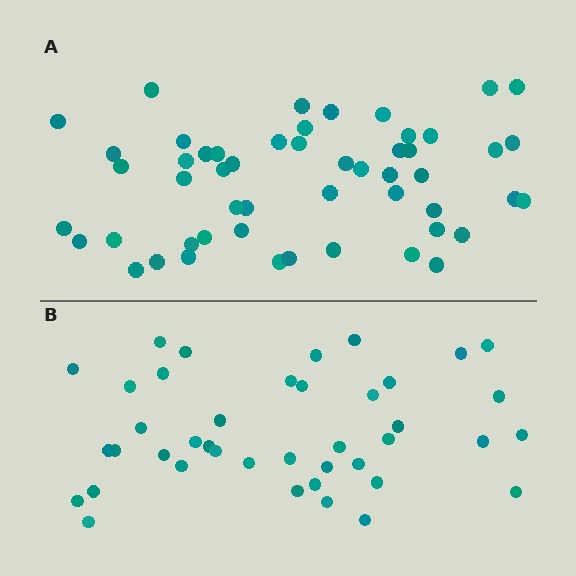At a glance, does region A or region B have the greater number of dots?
Region A (the top region) has more dots.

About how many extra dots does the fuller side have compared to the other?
Region A has roughly 12 or so more dots than region B.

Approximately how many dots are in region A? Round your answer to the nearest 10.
About 50 dots. (The exact count is 52, which rounds to 50.)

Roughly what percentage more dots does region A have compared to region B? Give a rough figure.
About 25% more.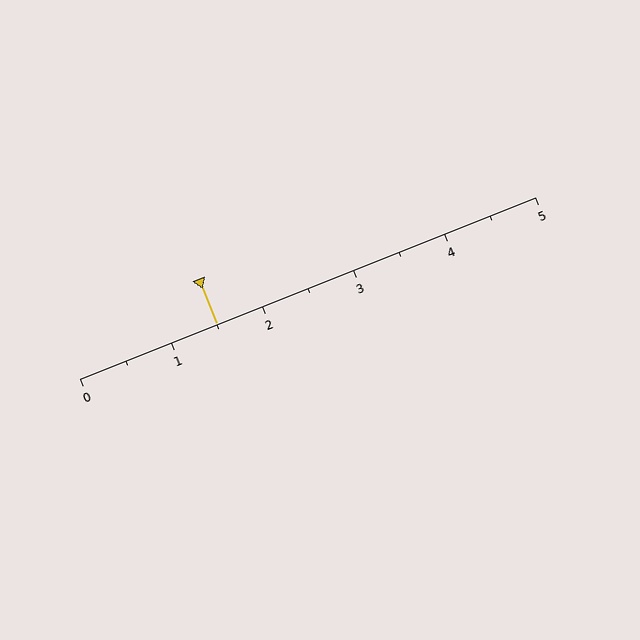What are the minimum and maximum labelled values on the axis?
The axis runs from 0 to 5.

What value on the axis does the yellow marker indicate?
The marker indicates approximately 1.5.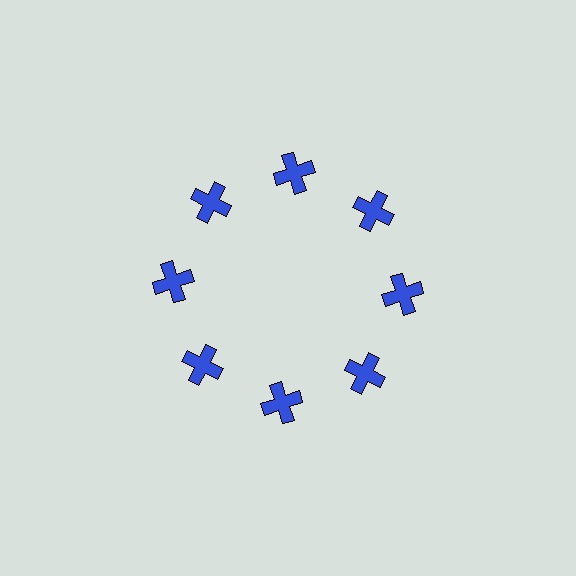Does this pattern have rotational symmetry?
Yes, this pattern has 8-fold rotational symmetry. It looks the same after rotating 45 degrees around the center.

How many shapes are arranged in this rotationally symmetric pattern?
There are 8 shapes, arranged in 8 groups of 1.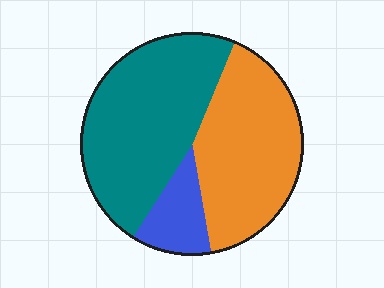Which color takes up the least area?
Blue, at roughly 10%.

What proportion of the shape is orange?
Orange covers about 40% of the shape.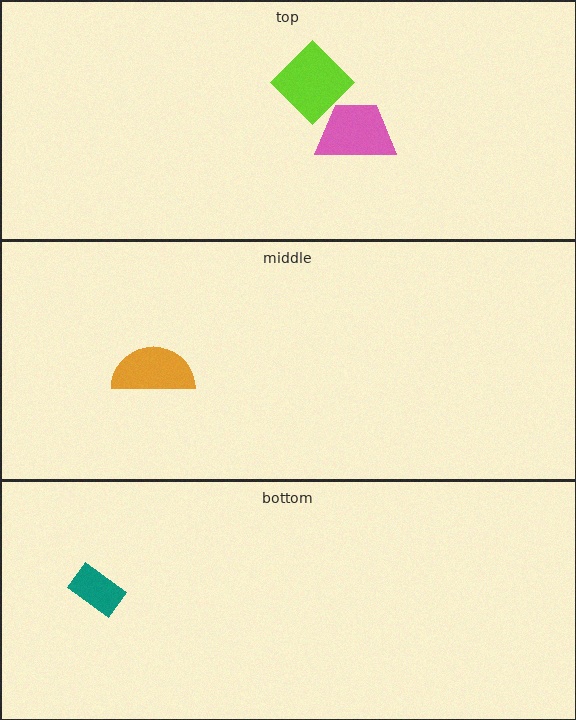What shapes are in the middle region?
The orange semicircle.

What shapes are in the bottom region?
The teal rectangle.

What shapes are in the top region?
The pink trapezoid, the lime diamond.